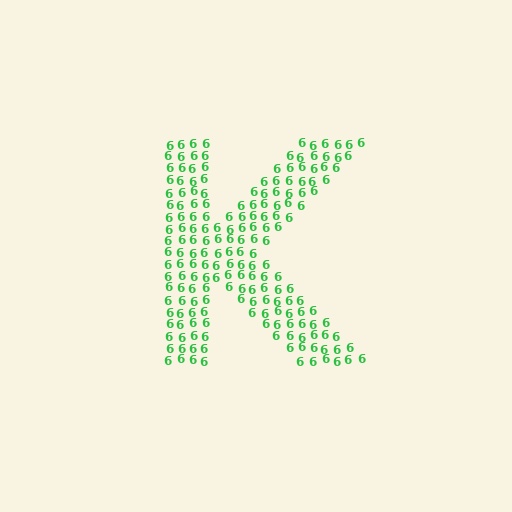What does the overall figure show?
The overall figure shows the letter K.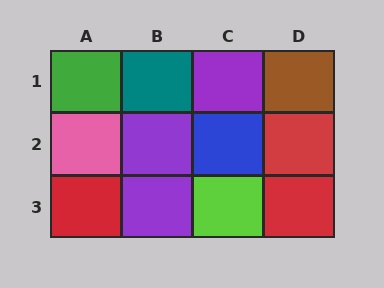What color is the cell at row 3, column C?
Lime.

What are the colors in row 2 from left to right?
Pink, purple, blue, red.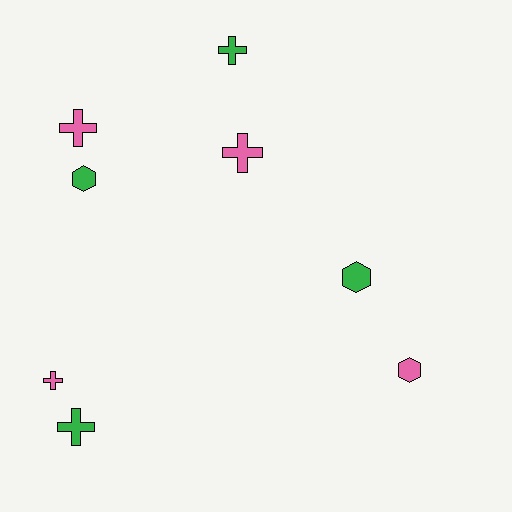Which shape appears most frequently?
Cross, with 5 objects.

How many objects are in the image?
There are 8 objects.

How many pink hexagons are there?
There is 1 pink hexagon.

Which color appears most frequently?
Green, with 4 objects.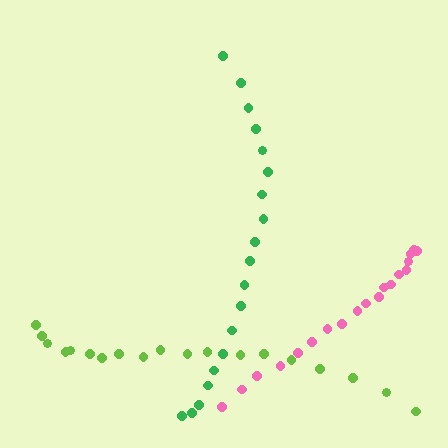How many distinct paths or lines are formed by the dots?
There are 3 distinct paths.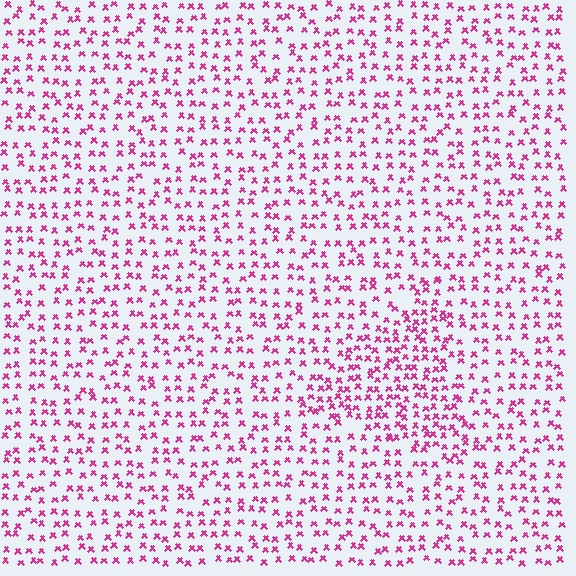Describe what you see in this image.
The image contains small magenta elements arranged at two different densities. A triangle-shaped region is visible where the elements are more densely packed than the surrounding area.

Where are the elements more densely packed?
The elements are more densely packed inside the triangle boundary.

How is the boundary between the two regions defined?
The boundary is defined by a change in element density (approximately 1.7x ratio). All elements are the same color, size, and shape.